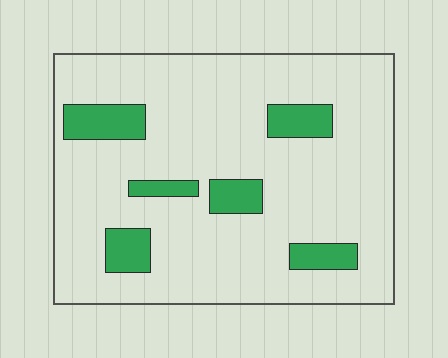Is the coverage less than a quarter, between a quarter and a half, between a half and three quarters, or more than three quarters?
Less than a quarter.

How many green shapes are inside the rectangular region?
6.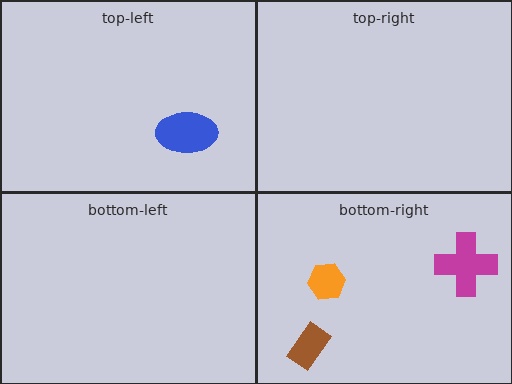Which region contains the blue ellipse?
The top-left region.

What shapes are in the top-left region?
The blue ellipse.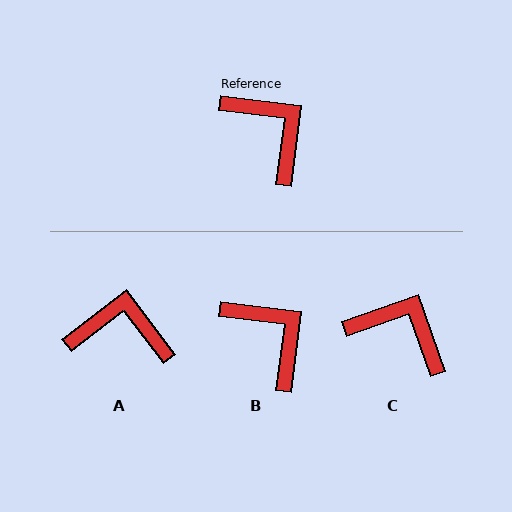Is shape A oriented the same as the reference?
No, it is off by about 45 degrees.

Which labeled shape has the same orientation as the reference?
B.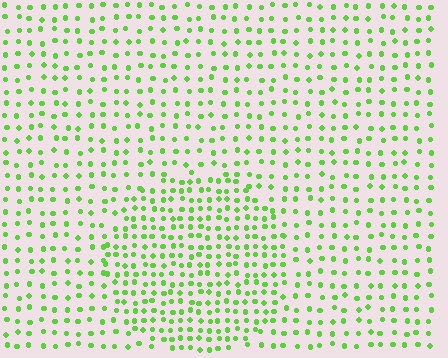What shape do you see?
I see a circle.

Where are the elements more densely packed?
The elements are more densely packed inside the circle boundary.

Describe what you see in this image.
The image contains small lime elements arranged at two different densities. A circle-shaped region is visible where the elements are more densely packed than the surrounding area.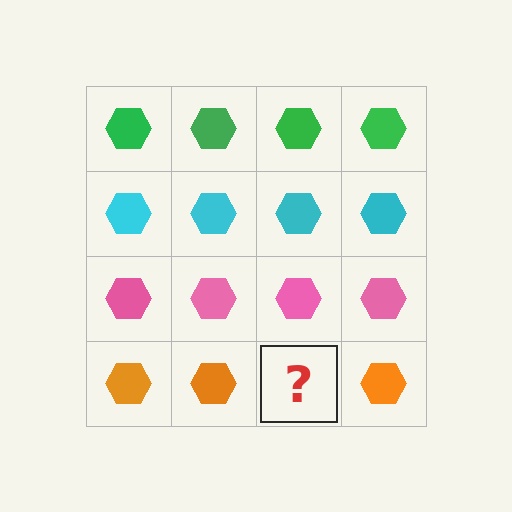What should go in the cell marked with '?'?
The missing cell should contain an orange hexagon.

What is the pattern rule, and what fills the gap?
The rule is that each row has a consistent color. The gap should be filled with an orange hexagon.